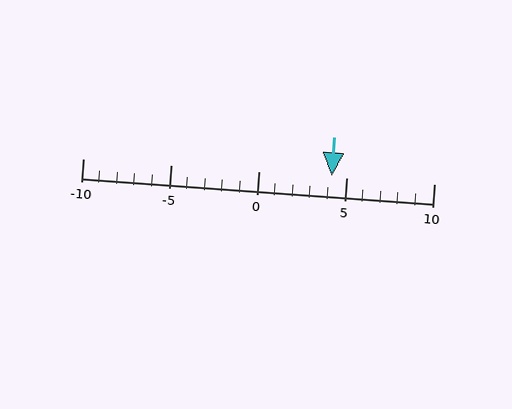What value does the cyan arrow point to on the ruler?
The cyan arrow points to approximately 4.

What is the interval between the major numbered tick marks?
The major tick marks are spaced 5 units apart.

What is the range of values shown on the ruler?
The ruler shows values from -10 to 10.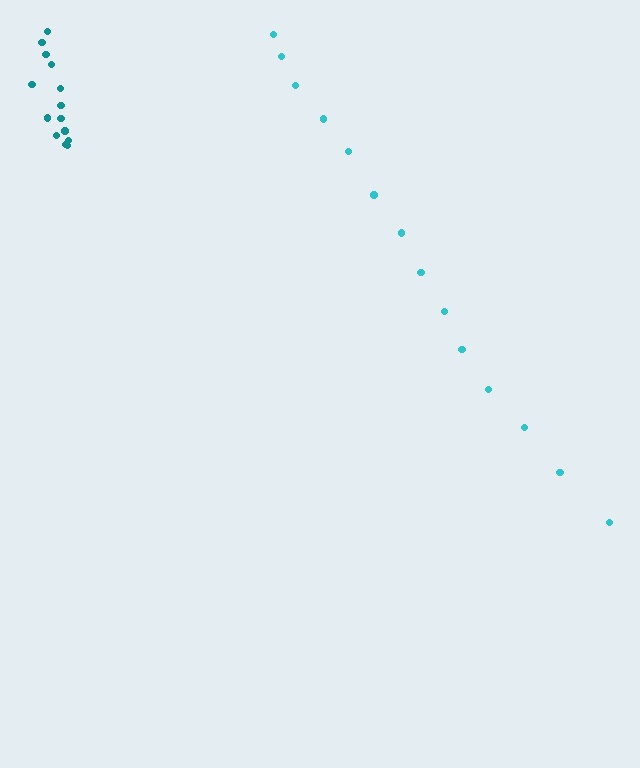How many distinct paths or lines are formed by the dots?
There are 2 distinct paths.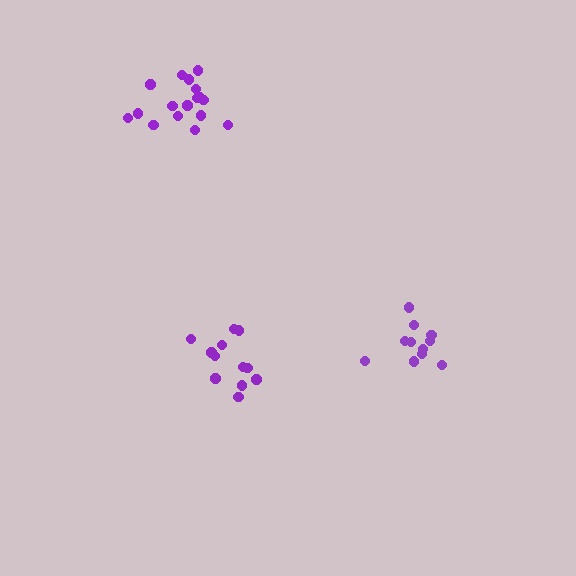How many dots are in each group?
Group 1: 12 dots, Group 2: 12 dots, Group 3: 17 dots (41 total).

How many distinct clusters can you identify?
There are 3 distinct clusters.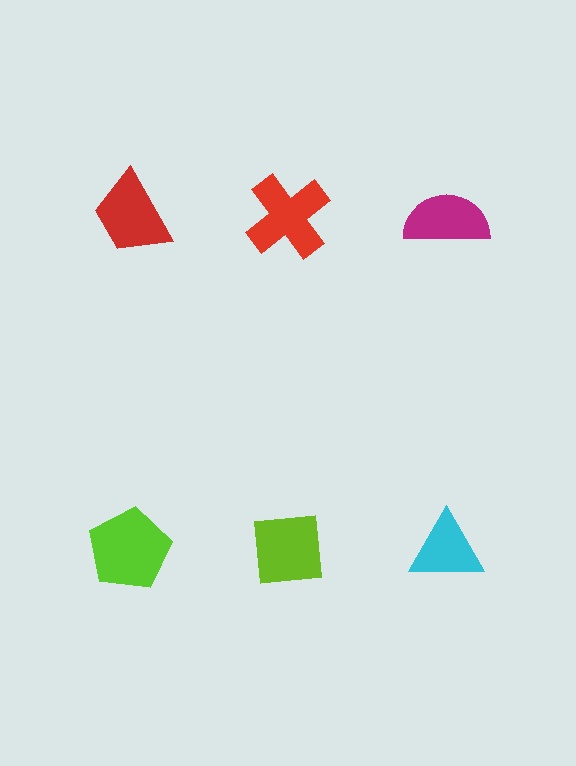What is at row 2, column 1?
A lime pentagon.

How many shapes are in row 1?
3 shapes.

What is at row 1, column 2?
A red cross.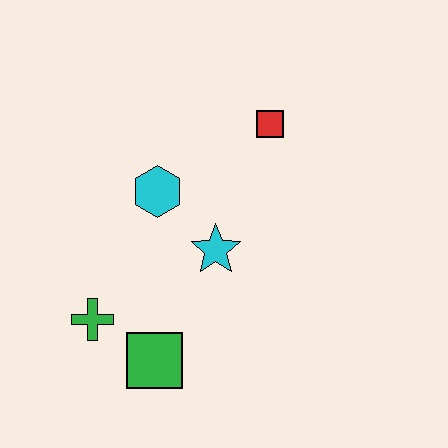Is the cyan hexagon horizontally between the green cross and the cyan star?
Yes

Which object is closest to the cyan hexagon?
The cyan star is closest to the cyan hexagon.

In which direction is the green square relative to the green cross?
The green square is to the right of the green cross.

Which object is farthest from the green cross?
The red square is farthest from the green cross.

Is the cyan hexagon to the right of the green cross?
Yes